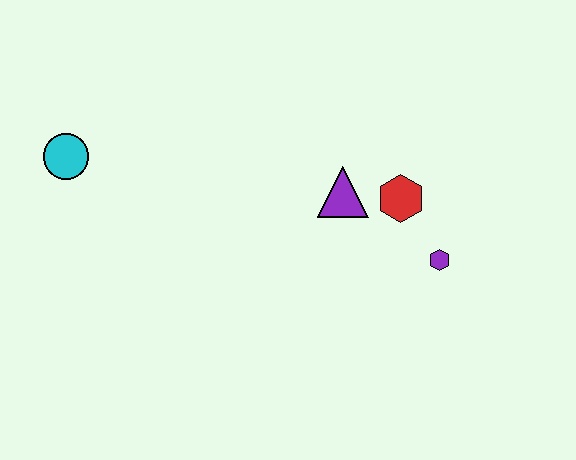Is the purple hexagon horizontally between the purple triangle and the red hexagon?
No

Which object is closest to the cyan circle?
The purple triangle is closest to the cyan circle.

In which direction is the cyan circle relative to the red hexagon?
The cyan circle is to the left of the red hexagon.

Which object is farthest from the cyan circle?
The purple hexagon is farthest from the cyan circle.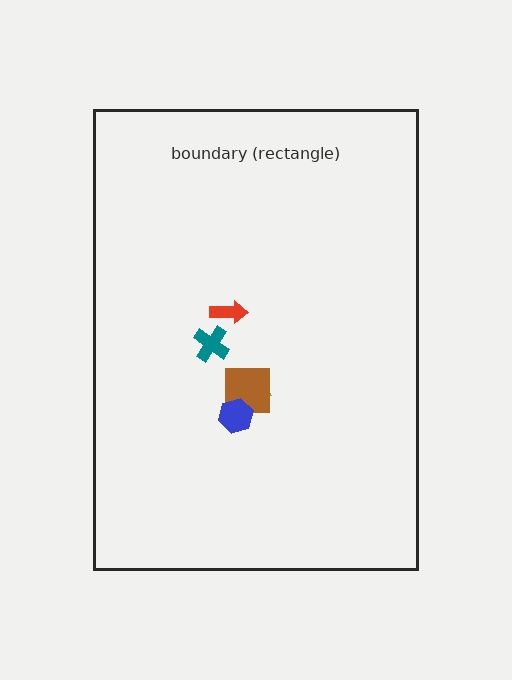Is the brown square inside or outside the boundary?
Inside.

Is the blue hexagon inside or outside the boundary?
Inside.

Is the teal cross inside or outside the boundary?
Inside.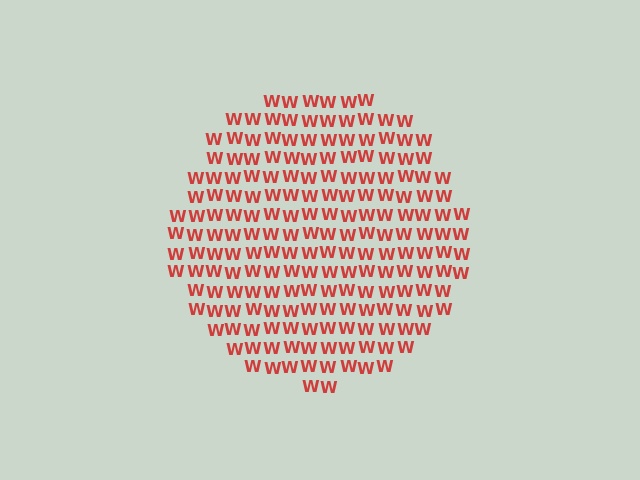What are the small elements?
The small elements are letter W's.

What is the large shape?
The large shape is a circle.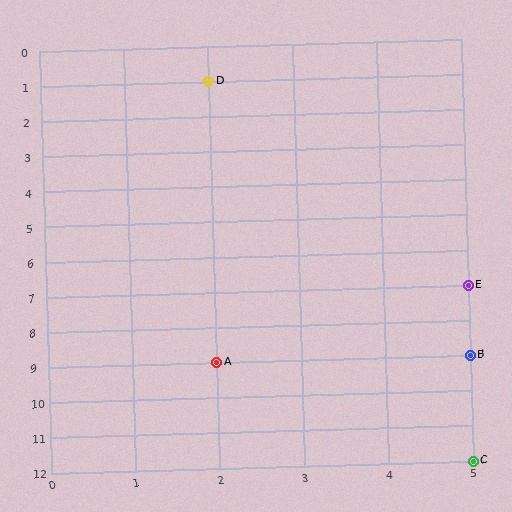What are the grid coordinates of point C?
Point C is at grid coordinates (5, 12).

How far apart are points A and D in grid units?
Points A and D are 8 rows apart.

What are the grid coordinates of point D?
Point D is at grid coordinates (2, 1).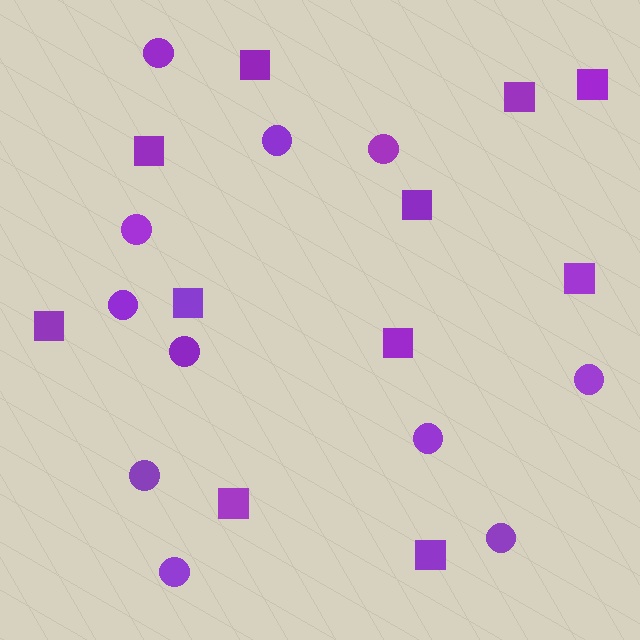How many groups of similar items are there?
There are 2 groups: one group of squares (11) and one group of circles (11).